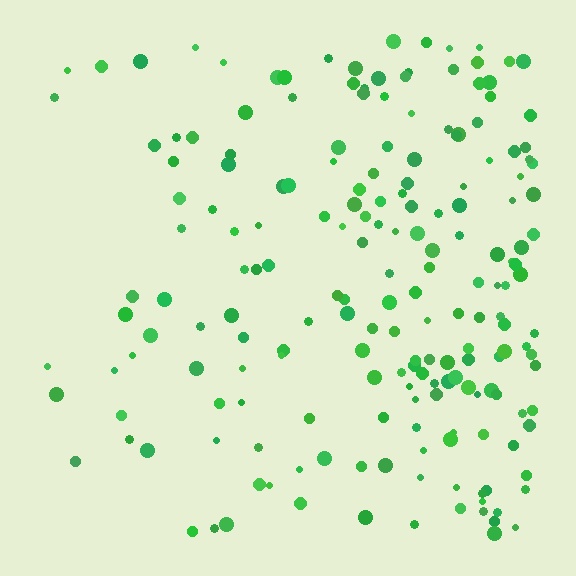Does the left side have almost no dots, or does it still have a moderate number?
Still a moderate number, just noticeably fewer than the right.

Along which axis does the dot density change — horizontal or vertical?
Horizontal.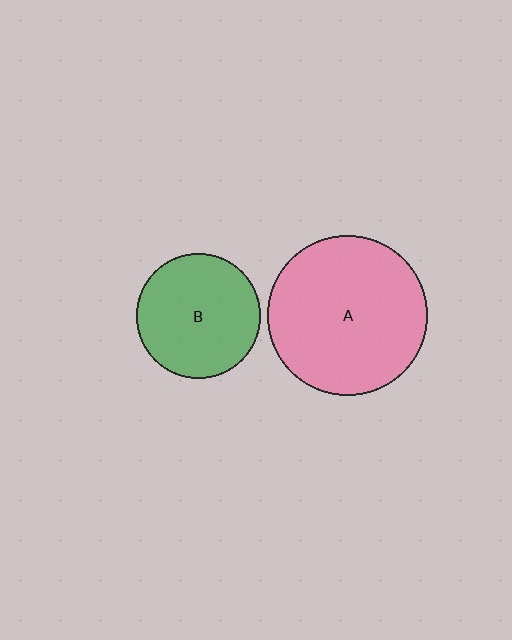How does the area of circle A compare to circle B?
Approximately 1.7 times.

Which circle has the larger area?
Circle A (pink).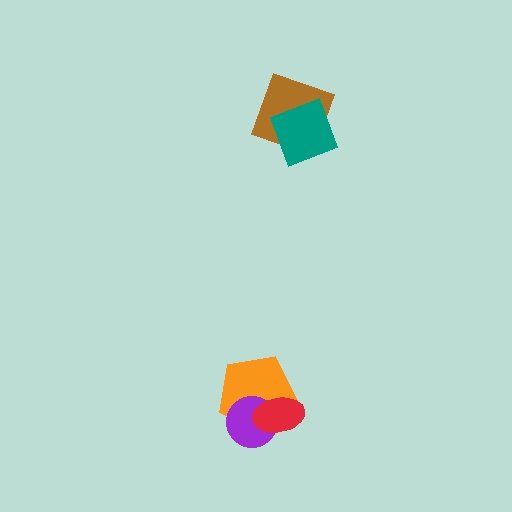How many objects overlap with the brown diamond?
1 object overlaps with the brown diamond.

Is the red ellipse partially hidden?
No, no other shape covers it.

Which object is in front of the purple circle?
The red ellipse is in front of the purple circle.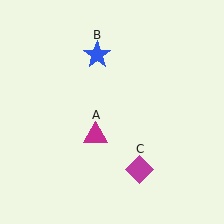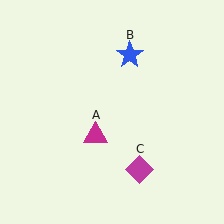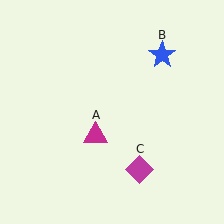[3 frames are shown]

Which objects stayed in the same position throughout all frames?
Magenta triangle (object A) and magenta diamond (object C) remained stationary.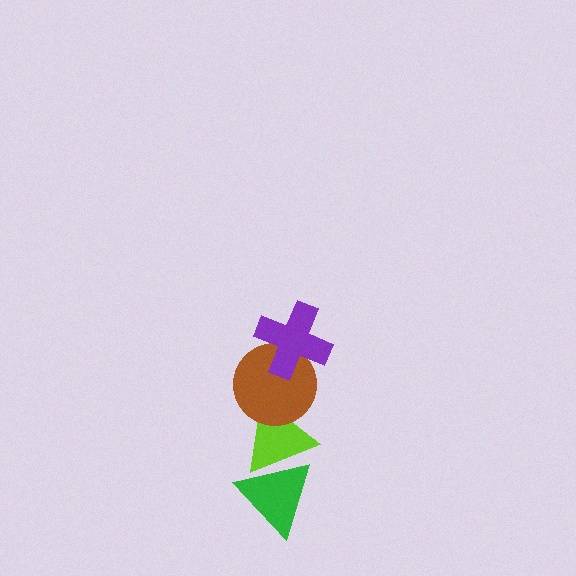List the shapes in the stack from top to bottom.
From top to bottom: the purple cross, the brown circle, the lime triangle, the green triangle.